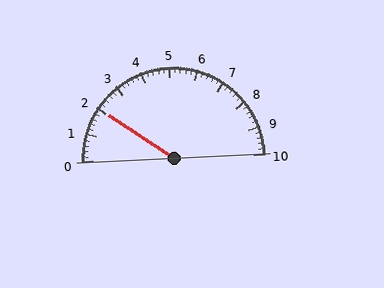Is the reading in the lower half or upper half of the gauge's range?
The reading is in the lower half of the range (0 to 10).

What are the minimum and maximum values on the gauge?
The gauge ranges from 0 to 10.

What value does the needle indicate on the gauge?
The needle indicates approximately 2.0.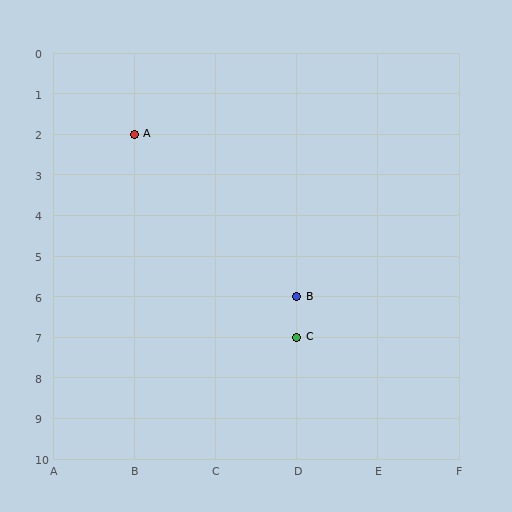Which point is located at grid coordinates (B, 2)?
Point A is at (B, 2).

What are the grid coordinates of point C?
Point C is at grid coordinates (D, 7).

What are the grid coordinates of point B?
Point B is at grid coordinates (D, 6).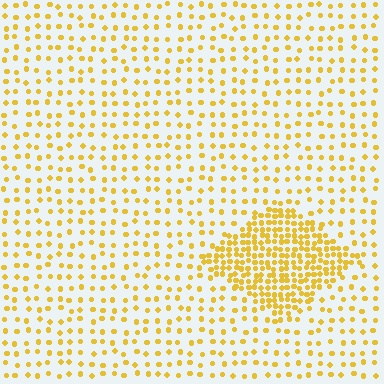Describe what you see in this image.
The image contains small yellow elements arranged at two different densities. A diamond-shaped region is visible where the elements are more densely packed than the surrounding area.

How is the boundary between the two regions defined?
The boundary is defined by a change in element density (approximately 2.8x ratio). All elements are the same color, size, and shape.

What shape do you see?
I see a diamond.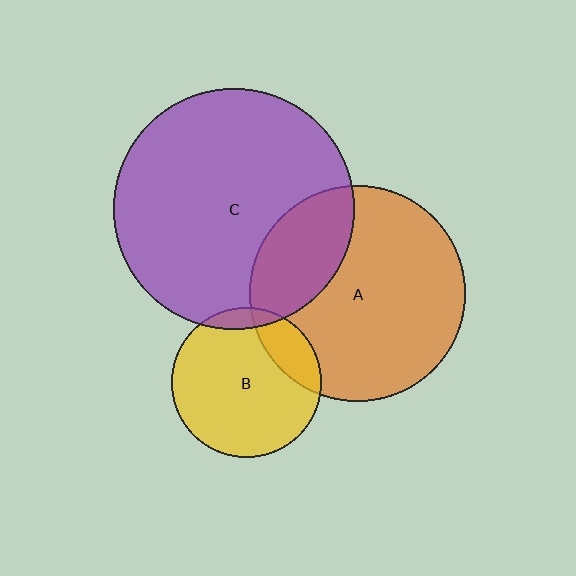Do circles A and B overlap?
Yes.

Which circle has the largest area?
Circle C (purple).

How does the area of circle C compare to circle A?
Approximately 1.2 times.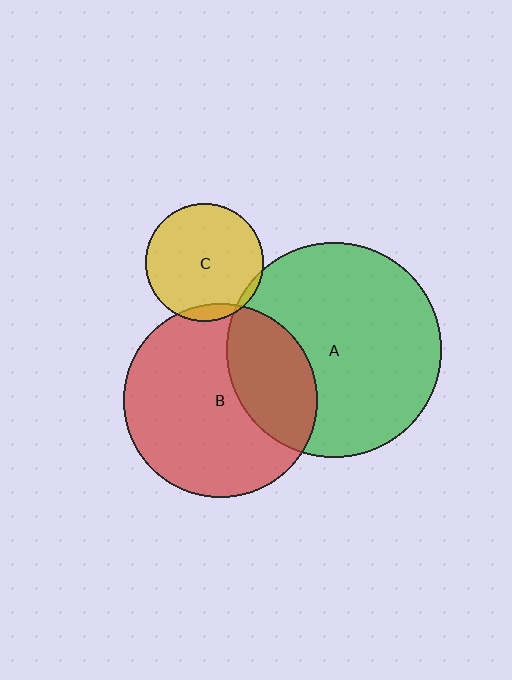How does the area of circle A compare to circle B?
Approximately 1.2 times.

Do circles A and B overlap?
Yes.